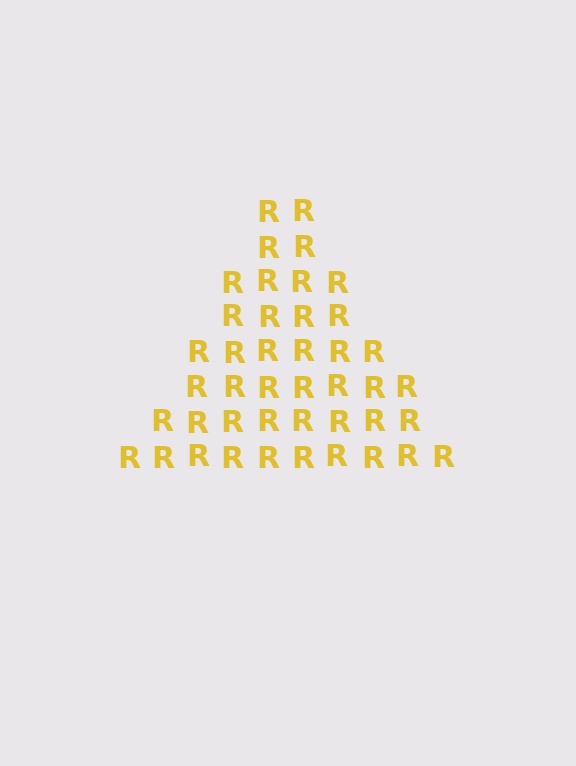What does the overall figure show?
The overall figure shows a triangle.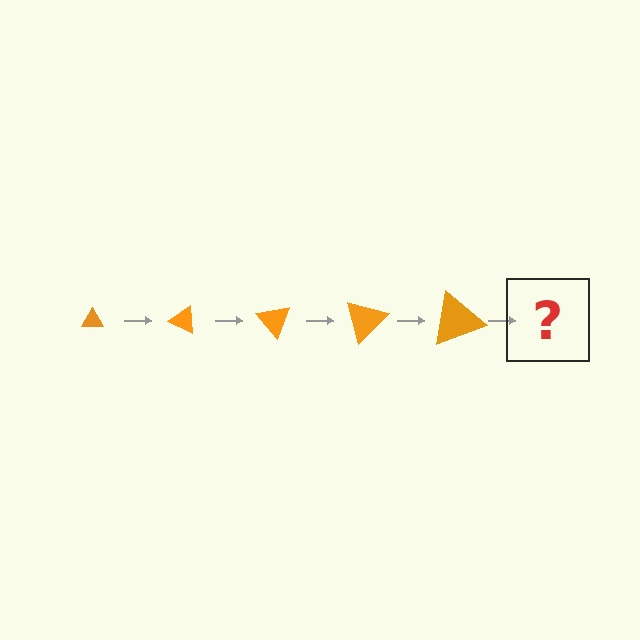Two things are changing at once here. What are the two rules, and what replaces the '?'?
The two rules are that the triangle grows larger each step and it rotates 25 degrees each step. The '?' should be a triangle, larger than the previous one and rotated 125 degrees from the start.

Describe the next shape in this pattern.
It should be a triangle, larger than the previous one and rotated 125 degrees from the start.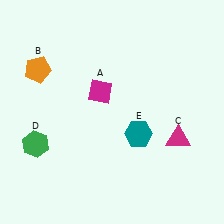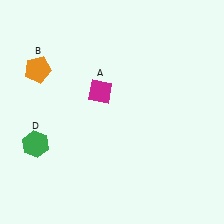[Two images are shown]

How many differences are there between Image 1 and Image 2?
There are 2 differences between the two images.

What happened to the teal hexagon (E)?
The teal hexagon (E) was removed in Image 2. It was in the bottom-right area of Image 1.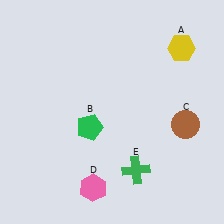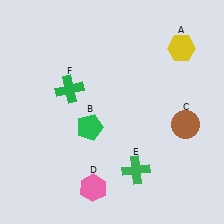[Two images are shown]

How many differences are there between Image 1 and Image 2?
There is 1 difference between the two images.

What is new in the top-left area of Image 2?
A green cross (F) was added in the top-left area of Image 2.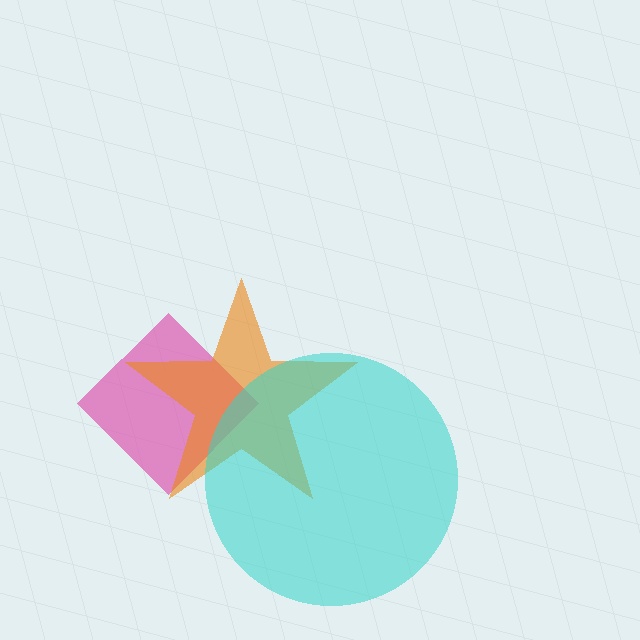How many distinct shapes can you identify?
There are 3 distinct shapes: a pink diamond, an orange star, a cyan circle.